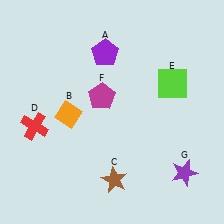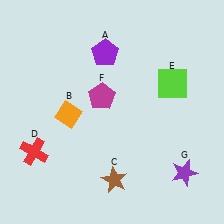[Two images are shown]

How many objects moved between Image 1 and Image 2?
1 object moved between the two images.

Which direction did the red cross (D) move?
The red cross (D) moved down.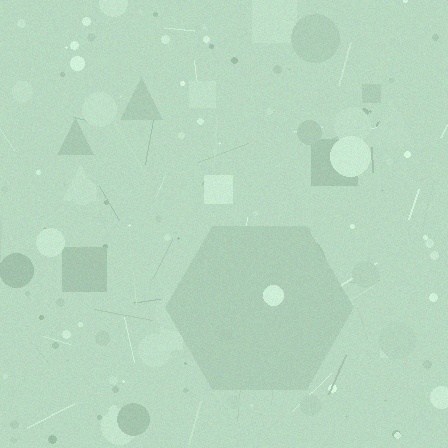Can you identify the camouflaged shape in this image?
The camouflaged shape is a hexagon.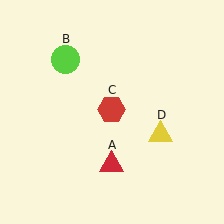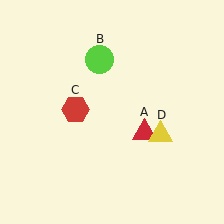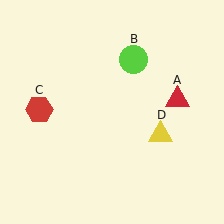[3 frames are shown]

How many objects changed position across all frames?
3 objects changed position: red triangle (object A), lime circle (object B), red hexagon (object C).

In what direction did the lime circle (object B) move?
The lime circle (object B) moved right.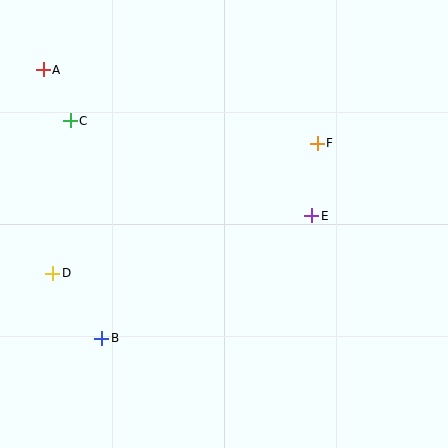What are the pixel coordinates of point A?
Point A is at (43, 70).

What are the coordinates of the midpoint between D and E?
The midpoint between D and E is at (182, 245).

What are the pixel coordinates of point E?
Point E is at (312, 216).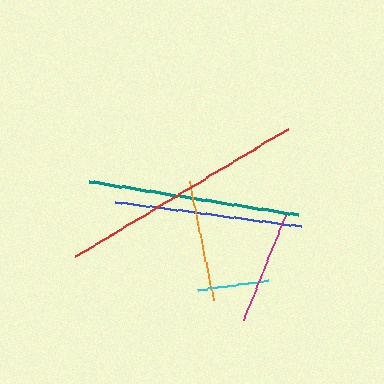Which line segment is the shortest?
The cyan line is the shortest at approximately 71 pixels.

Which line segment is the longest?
The red line is the longest at approximately 248 pixels.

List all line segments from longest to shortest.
From longest to shortest: red, teal, blue, orange, magenta, cyan.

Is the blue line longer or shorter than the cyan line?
The blue line is longer than the cyan line.